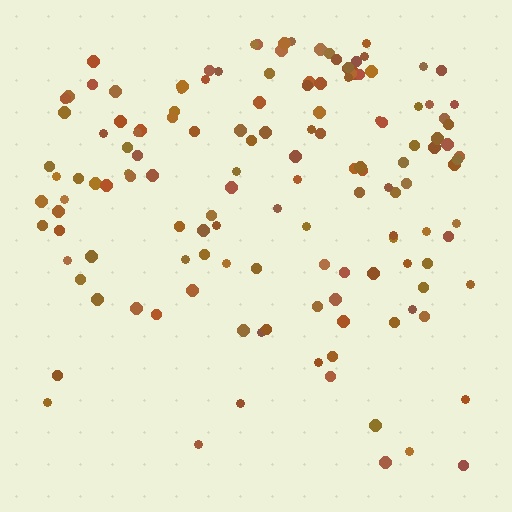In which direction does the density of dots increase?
From bottom to top, with the top side densest.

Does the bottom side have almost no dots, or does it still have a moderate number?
Still a moderate number, just noticeably fewer than the top.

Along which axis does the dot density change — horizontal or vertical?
Vertical.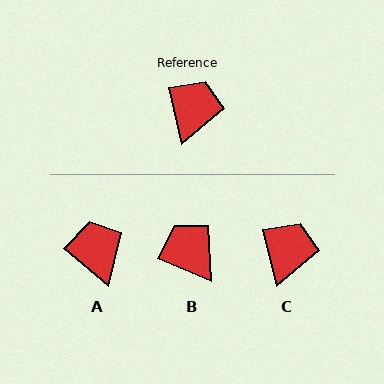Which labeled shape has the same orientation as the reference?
C.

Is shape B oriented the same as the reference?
No, it is off by about 54 degrees.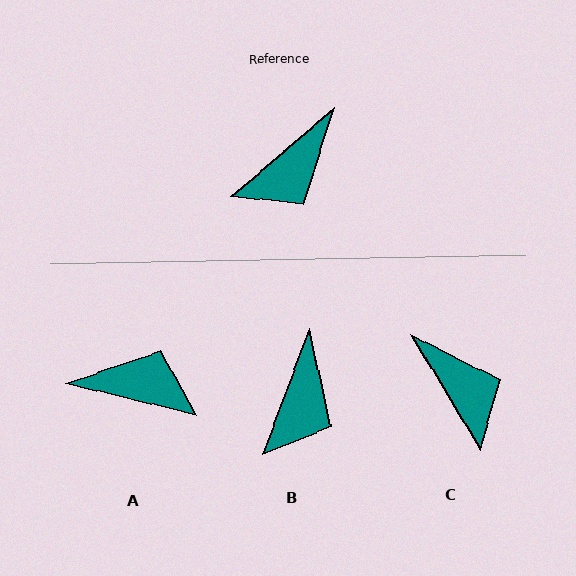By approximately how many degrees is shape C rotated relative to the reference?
Approximately 81 degrees counter-clockwise.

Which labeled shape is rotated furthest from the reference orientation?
A, about 126 degrees away.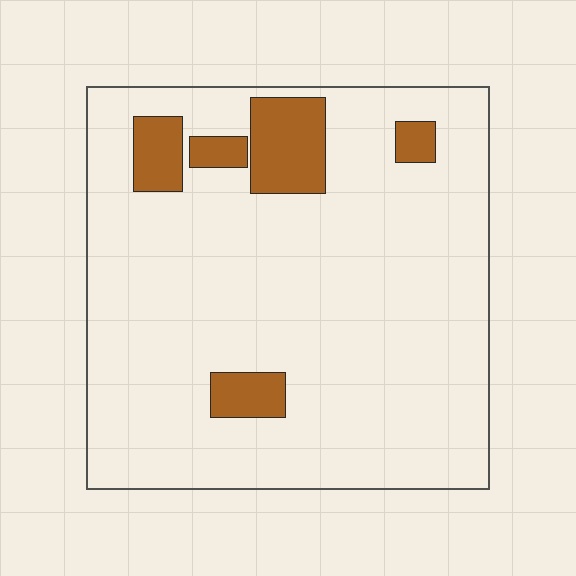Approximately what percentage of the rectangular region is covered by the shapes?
Approximately 10%.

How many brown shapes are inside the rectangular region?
5.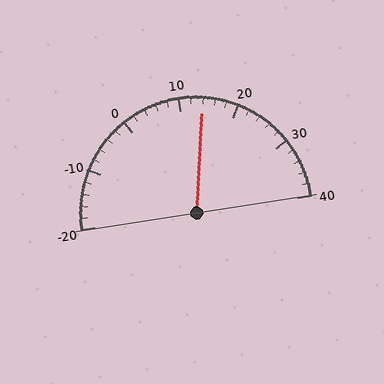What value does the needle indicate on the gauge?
The needle indicates approximately 14.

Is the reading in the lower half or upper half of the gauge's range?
The reading is in the upper half of the range (-20 to 40).